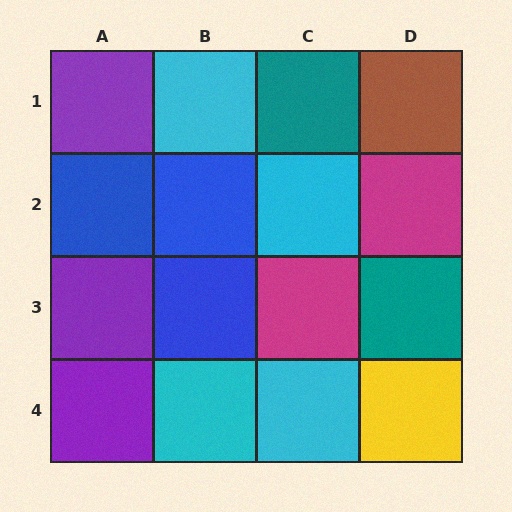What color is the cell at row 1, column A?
Purple.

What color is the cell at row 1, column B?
Cyan.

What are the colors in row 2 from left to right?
Blue, blue, cyan, magenta.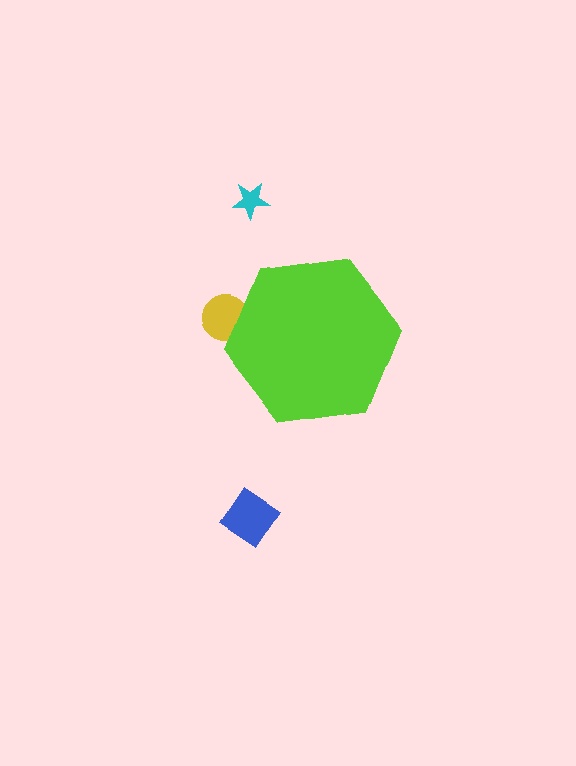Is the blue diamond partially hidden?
No, the blue diamond is fully visible.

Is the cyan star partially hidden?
No, the cyan star is fully visible.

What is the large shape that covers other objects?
A lime hexagon.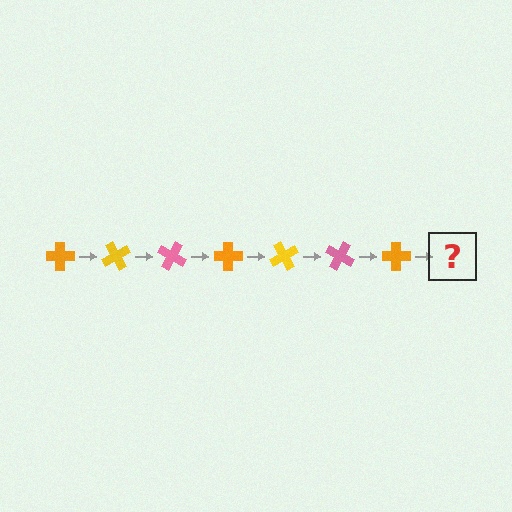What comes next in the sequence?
The next element should be a yellow cross, rotated 420 degrees from the start.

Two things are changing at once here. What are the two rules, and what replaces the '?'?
The two rules are that it rotates 60 degrees each step and the color cycles through orange, yellow, and pink. The '?' should be a yellow cross, rotated 420 degrees from the start.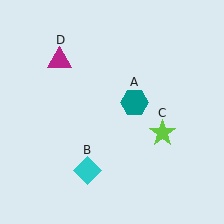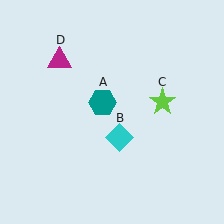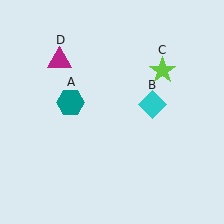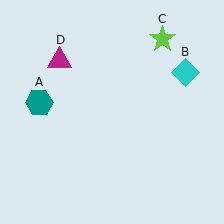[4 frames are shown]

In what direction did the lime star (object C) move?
The lime star (object C) moved up.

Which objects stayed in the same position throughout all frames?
Magenta triangle (object D) remained stationary.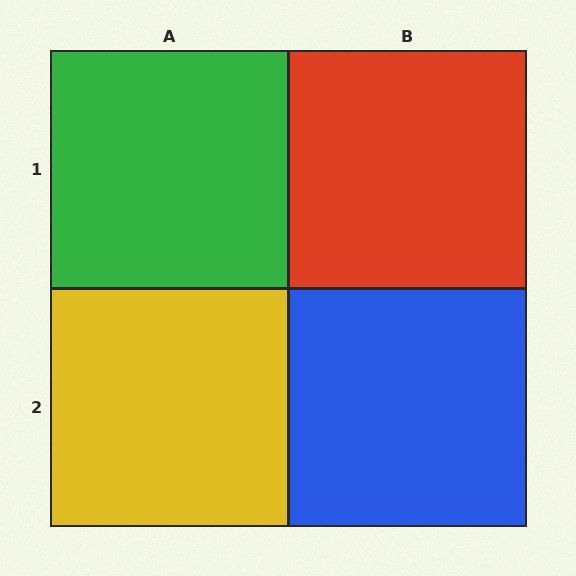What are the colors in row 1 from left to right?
Green, red.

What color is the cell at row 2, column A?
Yellow.